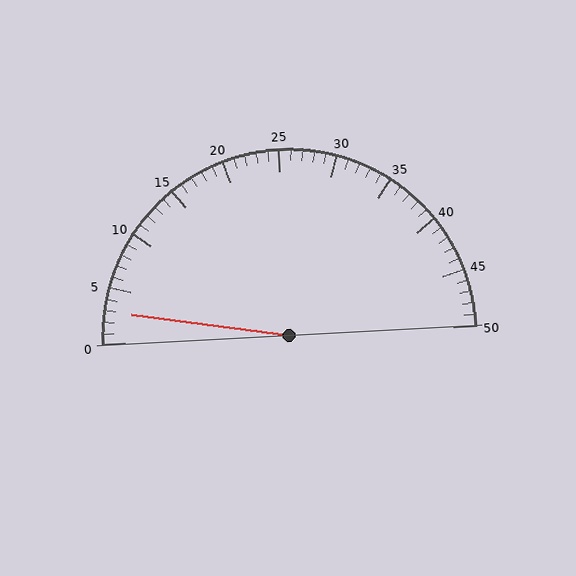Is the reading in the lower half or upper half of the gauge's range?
The reading is in the lower half of the range (0 to 50).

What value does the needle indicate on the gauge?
The needle indicates approximately 3.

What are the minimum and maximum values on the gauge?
The gauge ranges from 0 to 50.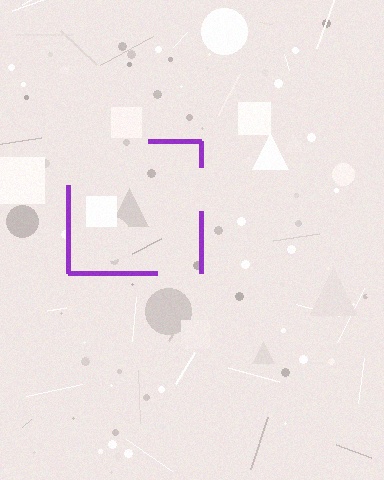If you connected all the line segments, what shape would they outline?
They would outline a square.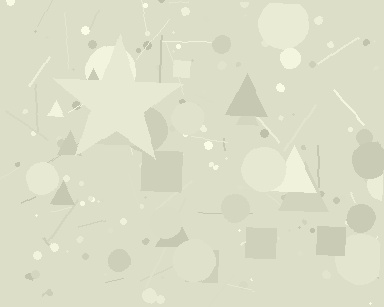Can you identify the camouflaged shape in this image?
The camouflaged shape is a star.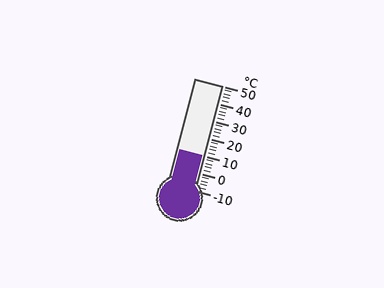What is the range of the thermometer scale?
The thermometer scale ranges from -10°C to 50°C.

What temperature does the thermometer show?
The thermometer shows approximately 10°C.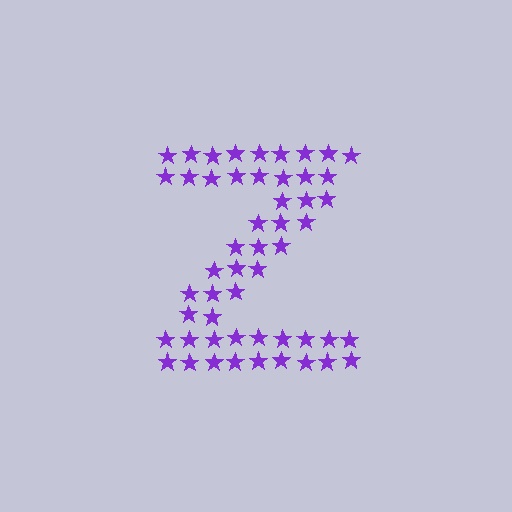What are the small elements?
The small elements are stars.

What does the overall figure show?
The overall figure shows the letter Z.